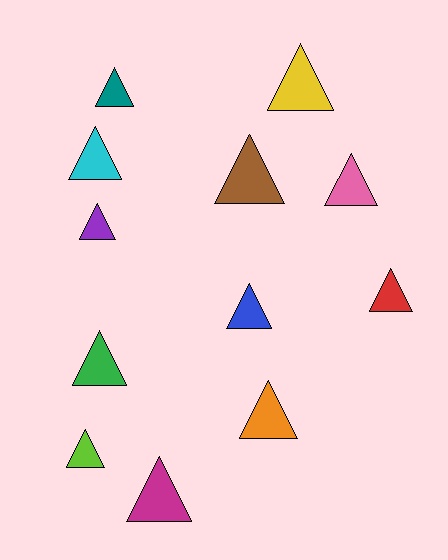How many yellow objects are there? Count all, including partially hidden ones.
There is 1 yellow object.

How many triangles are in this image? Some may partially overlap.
There are 12 triangles.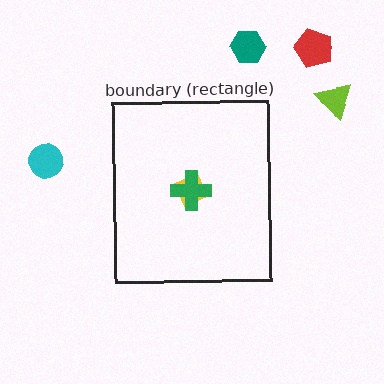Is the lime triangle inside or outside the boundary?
Outside.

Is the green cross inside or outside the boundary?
Inside.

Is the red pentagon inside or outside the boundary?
Outside.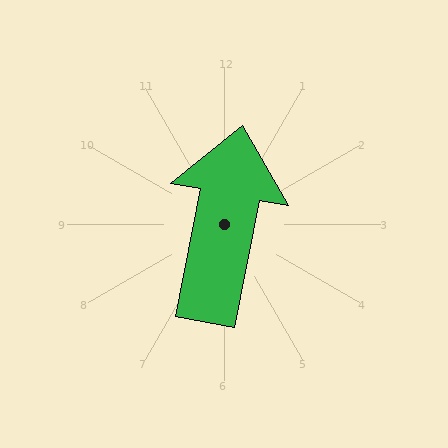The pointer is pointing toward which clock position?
Roughly 12 o'clock.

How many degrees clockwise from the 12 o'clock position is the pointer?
Approximately 11 degrees.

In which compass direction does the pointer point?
North.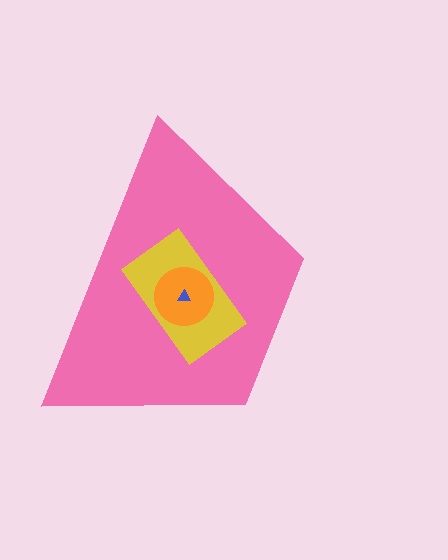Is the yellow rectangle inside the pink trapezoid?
Yes.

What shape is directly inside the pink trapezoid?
The yellow rectangle.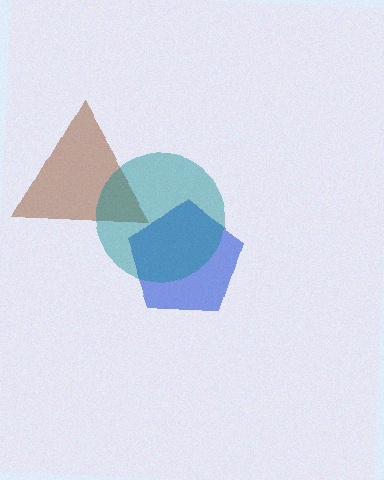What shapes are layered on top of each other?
The layered shapes are: a brown triangle, a blue pentagon, a teal circle.